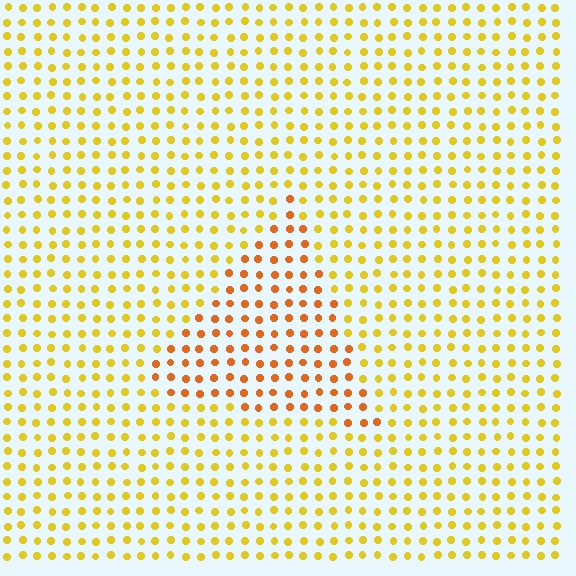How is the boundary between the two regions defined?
The boundary is defined purely by a slight shift in hue (about 30 degrees). Spacing, size, and orientation are identical on both sides.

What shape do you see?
I see a triangle.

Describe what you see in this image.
The image is filled with small yellow elements in a uniform arrangement. A triangle-shaped region is visible where the elements are tinted to a slightly different hue, forming a subtle color boundary.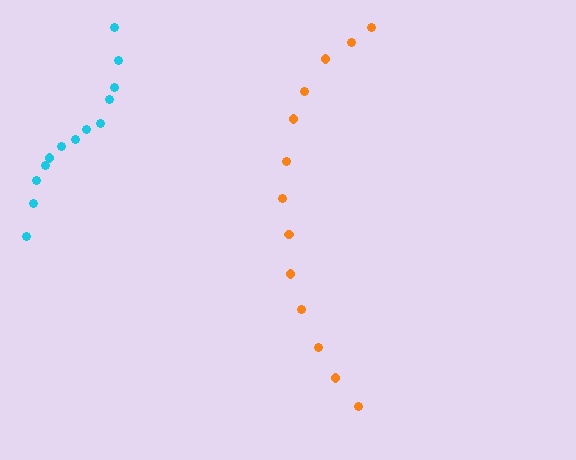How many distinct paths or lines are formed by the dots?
There are 2 distinct paths.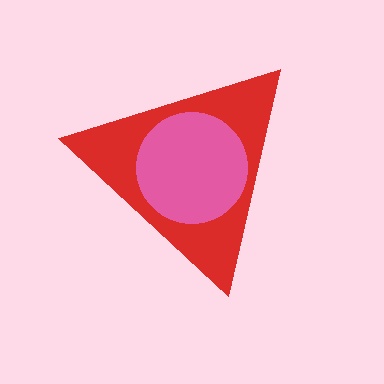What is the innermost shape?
The pink circle.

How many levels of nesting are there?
2.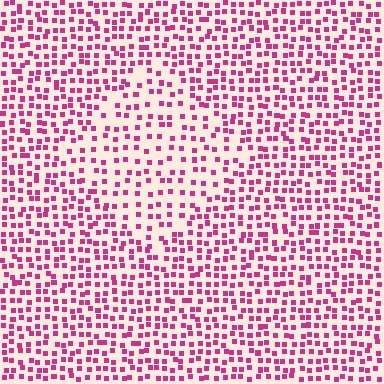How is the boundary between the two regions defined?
The boundary is defined by a change in element density (approximately 1.7x ratio). All elements are the same color, size, and shape.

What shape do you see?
I see a diamond.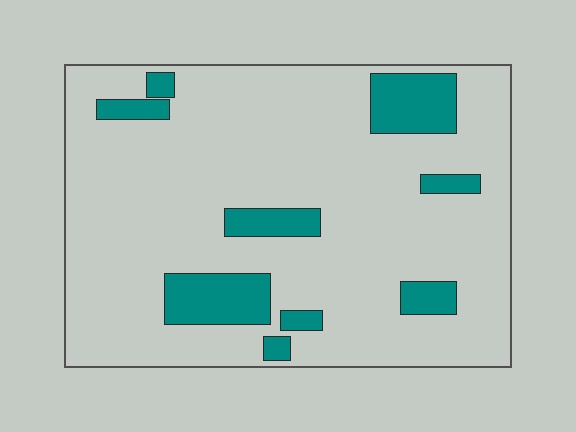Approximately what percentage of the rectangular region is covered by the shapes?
Approximately 15%.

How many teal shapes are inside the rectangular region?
9.